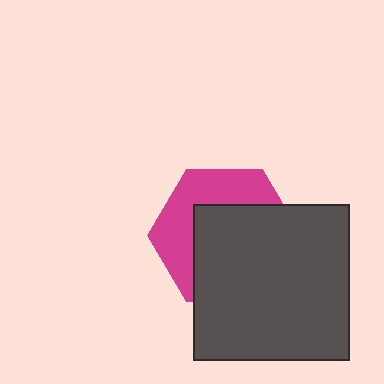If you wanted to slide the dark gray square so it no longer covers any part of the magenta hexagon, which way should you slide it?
Slide it toward the lower-right — that is the most direct way to separate the two shapes.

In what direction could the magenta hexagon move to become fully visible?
The magenta hexagon could move toward the upper-left. That would shift it out from behind the dark gray square entirely.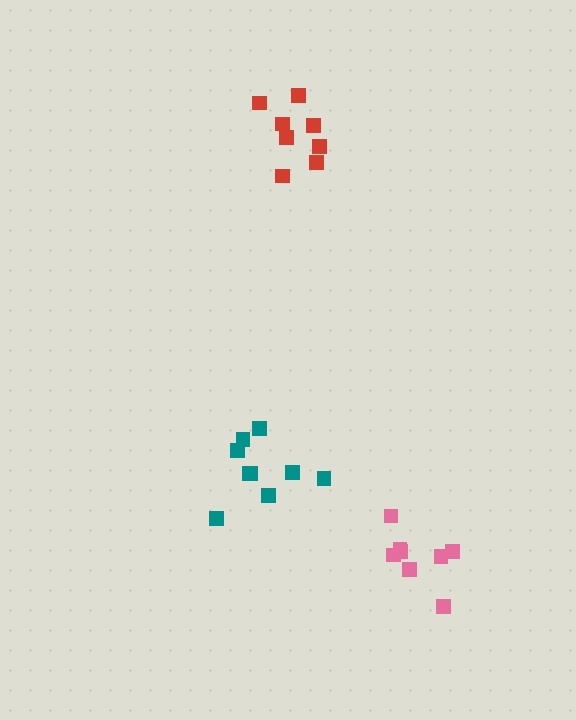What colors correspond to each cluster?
The clusters are colored: teal, pink, red.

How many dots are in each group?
Group 1: 9 dots, Group 2: 8 dots, Group 3: 8 dots (25 total).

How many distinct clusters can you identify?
There are 3 distinct clusters.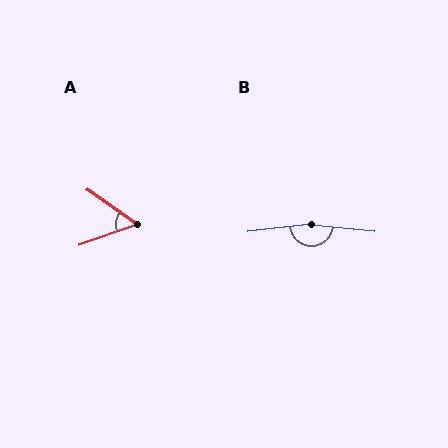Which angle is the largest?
B, at approximately 167 degrees.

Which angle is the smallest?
A, at approximately 54 degrees.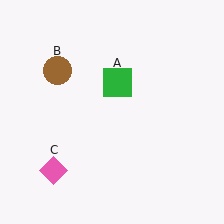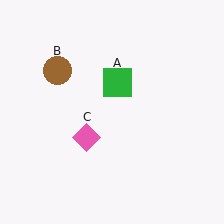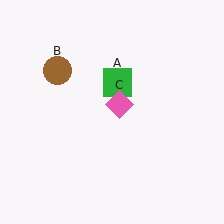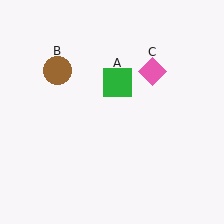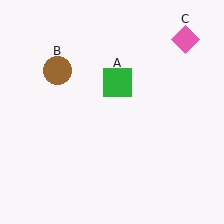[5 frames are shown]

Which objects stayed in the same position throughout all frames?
Green square (object A) and brown circle (object B) remained stationary.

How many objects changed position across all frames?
1 object changed position: pink diamond (object C).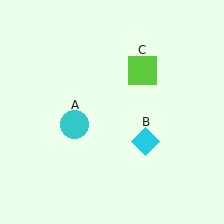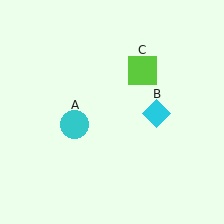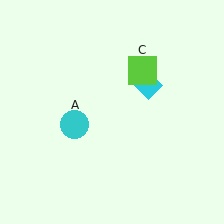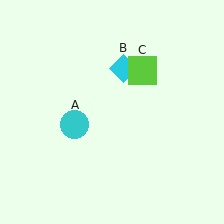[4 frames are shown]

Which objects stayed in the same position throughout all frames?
Cyan circle (object A) and lime square (object C) remained stationary.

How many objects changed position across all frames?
1 object changed position: cyan diamond (object B).